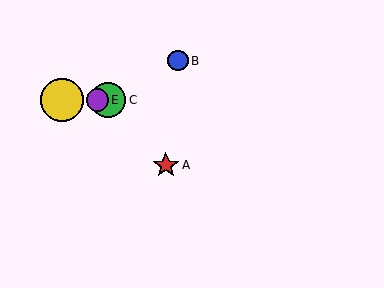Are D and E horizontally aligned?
Yes, both are at y≈100.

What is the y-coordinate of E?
Object E is at y≈100.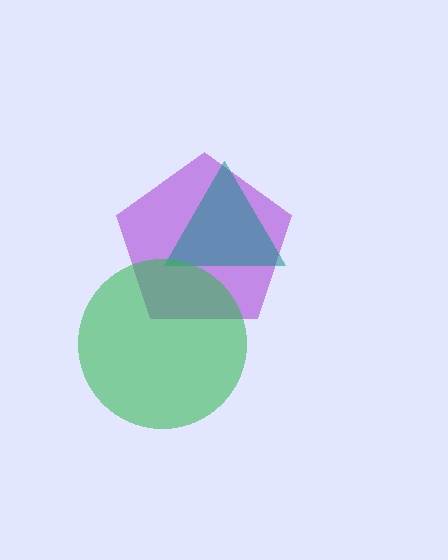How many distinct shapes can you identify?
There are 3 distinct shapes: a purple pentagon, a teal triangle, a green circle.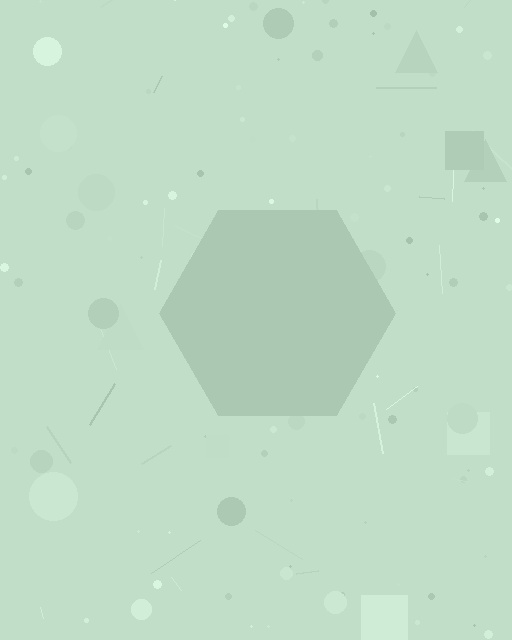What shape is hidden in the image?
A hexagon is hidden in the image.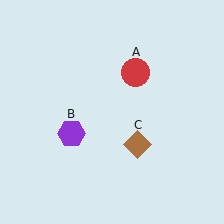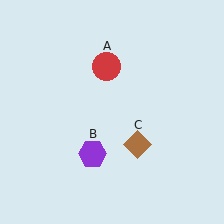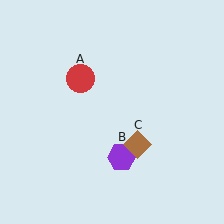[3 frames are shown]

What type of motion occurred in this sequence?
The red circle (object A), purple hexagon (object B) rotated counterclockwise around the center of the scene.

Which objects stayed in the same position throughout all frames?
Brown diamond (object C) remained stationary.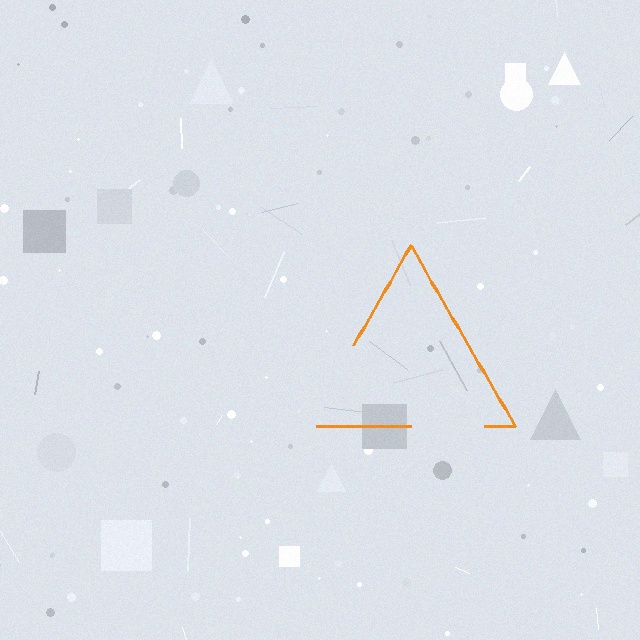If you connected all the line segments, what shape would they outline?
They would outline a triangle.